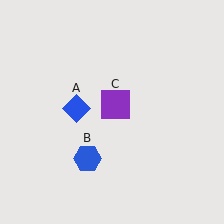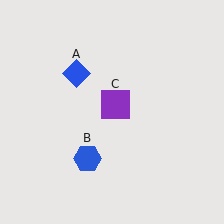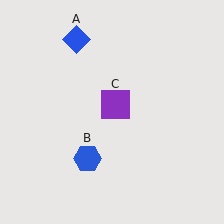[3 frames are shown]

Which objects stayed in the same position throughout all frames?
Blue hexagon (object B) and purple square (object C) remained stationary.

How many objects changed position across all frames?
1 object changed position: blue diamond (object A).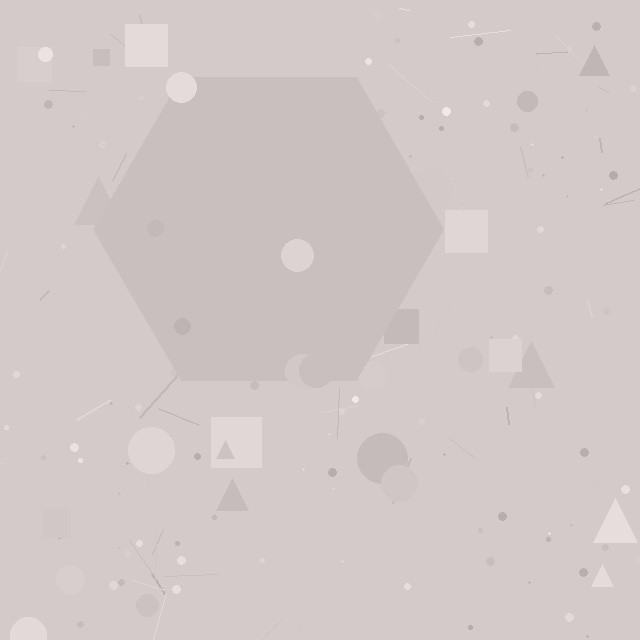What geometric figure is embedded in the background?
A hexagon is embedded in the background.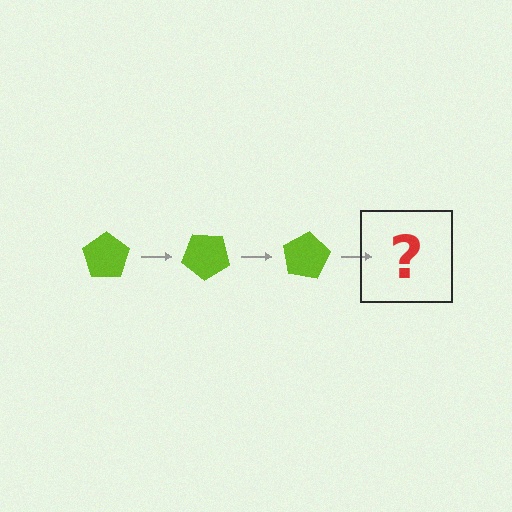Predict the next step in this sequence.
The next step is a lime pentagon rotated 120 degrees.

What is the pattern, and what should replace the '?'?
The pattern is that the pentagon rotates 40 degrees each step. The '?' should be a lime pentagon rotated 120 degrees.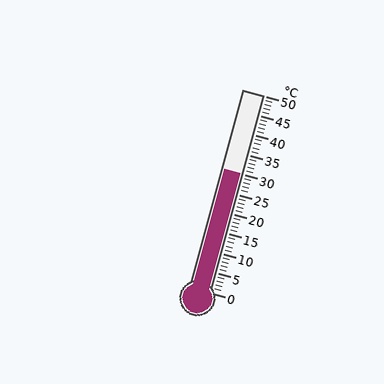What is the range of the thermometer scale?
The thermometer scale ranges from 0°C to 50°C.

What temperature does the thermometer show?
The thermometer shows approximately 30°C.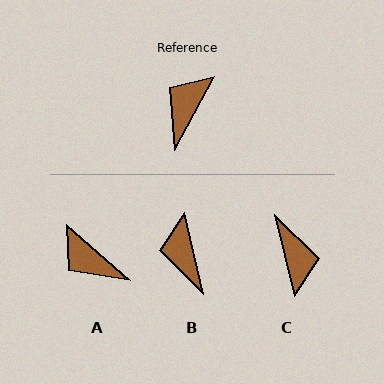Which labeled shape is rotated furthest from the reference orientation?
C, about 138 degrees away.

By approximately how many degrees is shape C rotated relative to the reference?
Approximately 138 degrees clockwise.